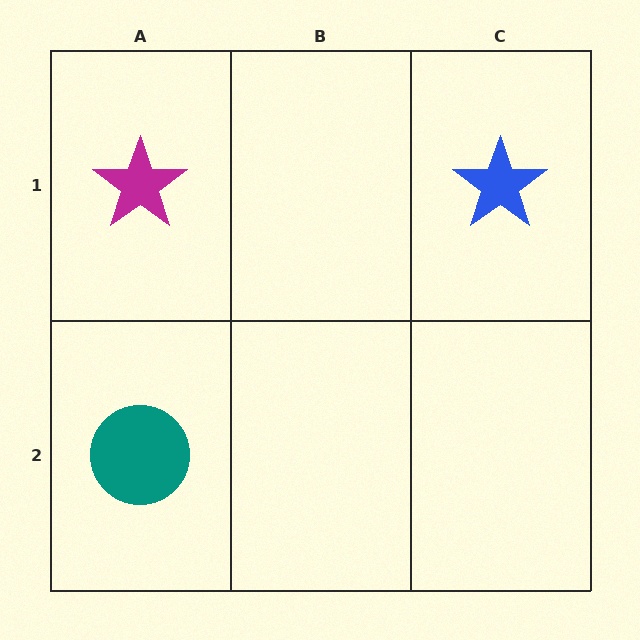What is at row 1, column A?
A magenta star.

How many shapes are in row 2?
1 shape.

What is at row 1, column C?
A blue star.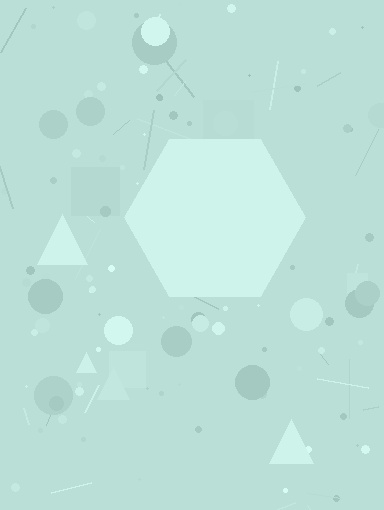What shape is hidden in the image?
A hexagon is hidden in the image.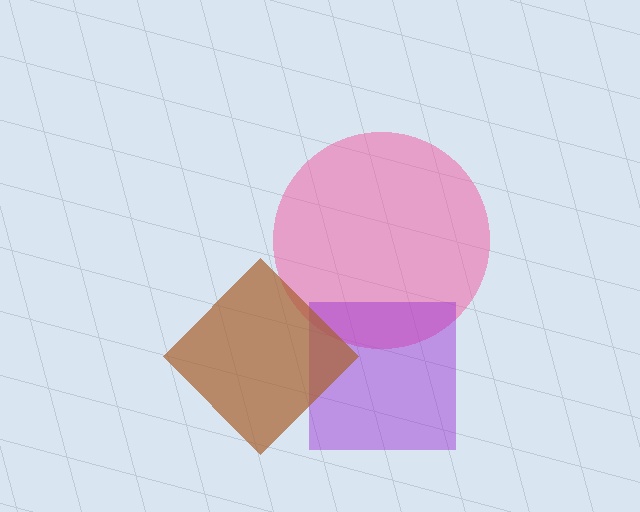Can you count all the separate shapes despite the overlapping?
Yes, there are 3 separate shapes.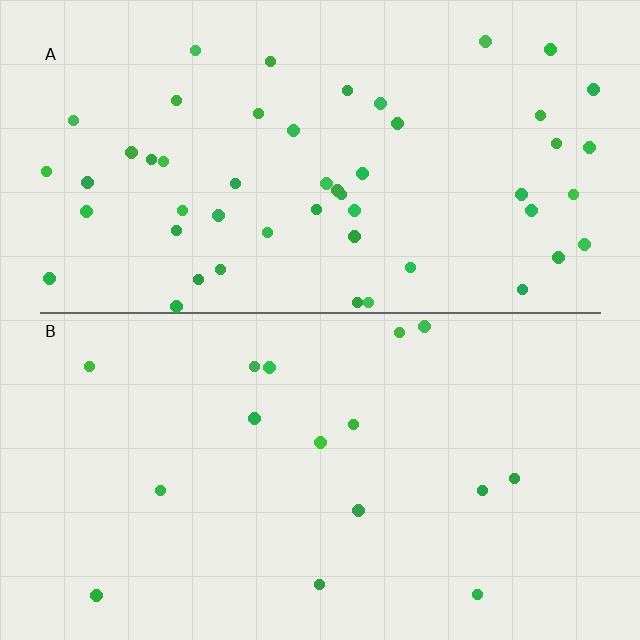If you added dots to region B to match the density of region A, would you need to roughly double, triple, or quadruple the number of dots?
Approximately triple.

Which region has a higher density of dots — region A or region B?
A (the top).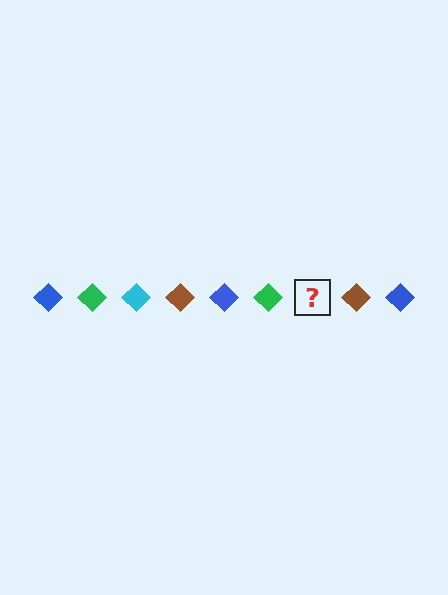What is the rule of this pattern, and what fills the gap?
The rule is that the pattern cycles through blue, green, cyan, brown diamonds. The gap should be filled with a cyan diamond.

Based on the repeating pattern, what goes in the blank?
The blank should be a cyan diamond.